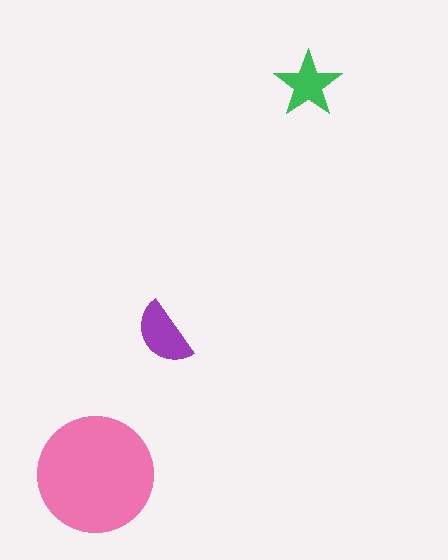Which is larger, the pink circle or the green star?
The pink circle.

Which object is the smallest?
The green star.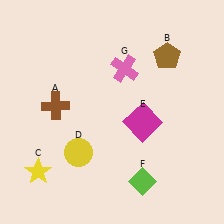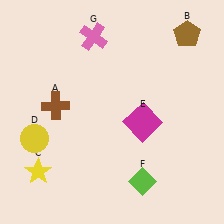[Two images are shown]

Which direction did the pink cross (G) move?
The pink cross (G) moved up.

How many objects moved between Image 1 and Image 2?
3 objects moved between the two images.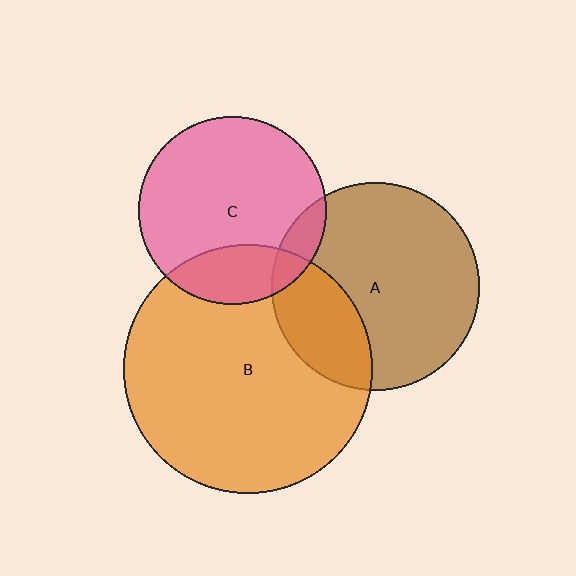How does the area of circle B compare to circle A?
Approximately 1.4 times.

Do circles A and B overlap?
Yes.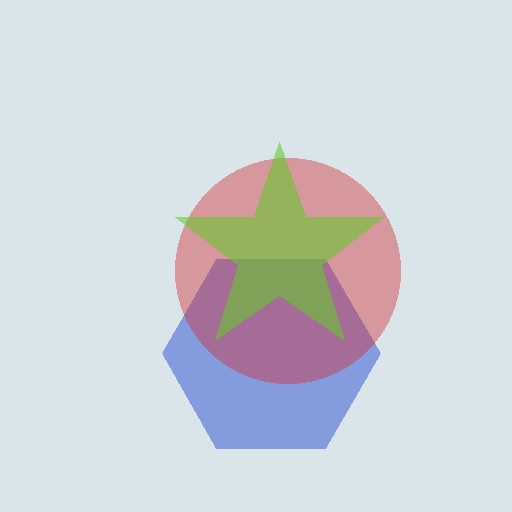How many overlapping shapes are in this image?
There are 3 overlapping shapes in the image.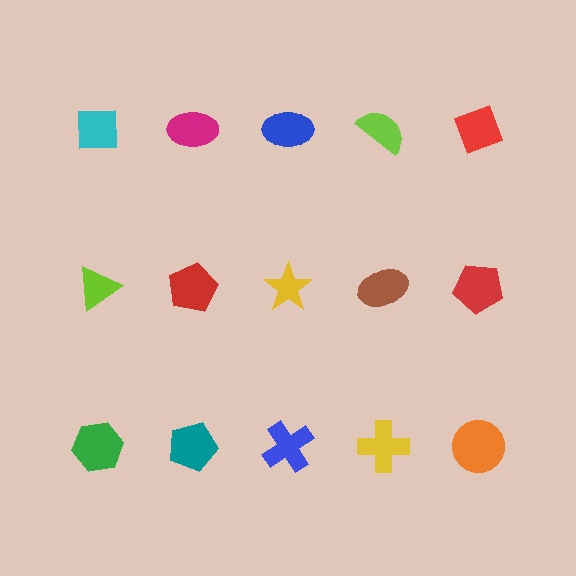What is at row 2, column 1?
A lime triangle.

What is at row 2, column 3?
A yellow star.